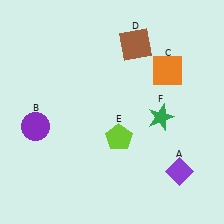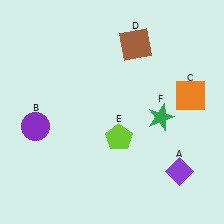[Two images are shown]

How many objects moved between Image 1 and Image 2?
1 object moved between the two images.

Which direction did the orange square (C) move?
The orange square (C) moved down.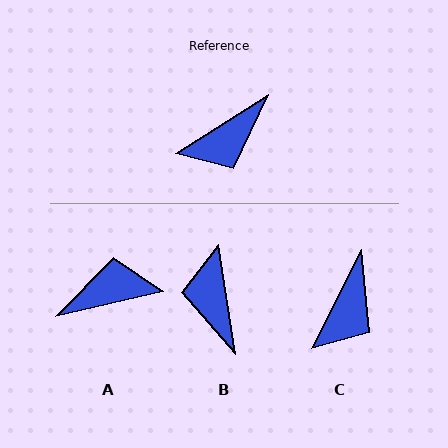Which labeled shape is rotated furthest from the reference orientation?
A, about 161 degrees away.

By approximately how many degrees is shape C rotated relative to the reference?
Approximately 31 degrees counter-clockwise.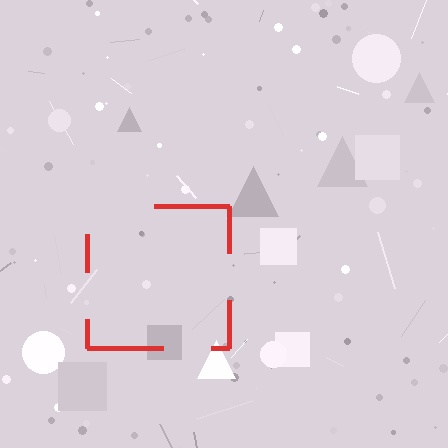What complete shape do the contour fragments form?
The contour fragments form a square.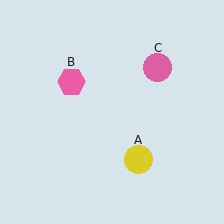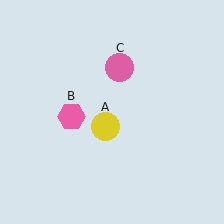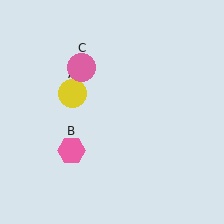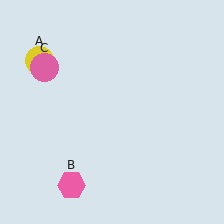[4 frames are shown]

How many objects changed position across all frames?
3 objects changed position: yellow circle (object A), pink hexagon (object B), pink circle (object C).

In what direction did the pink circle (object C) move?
The pink circle (object C) moved left.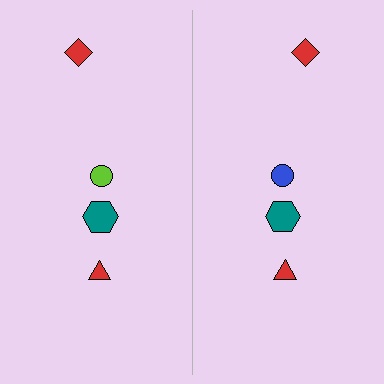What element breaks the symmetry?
The blue circle on the right side breaks the symmetry — its mirror counterpart is lime.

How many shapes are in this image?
There are 8 shapes in this image.